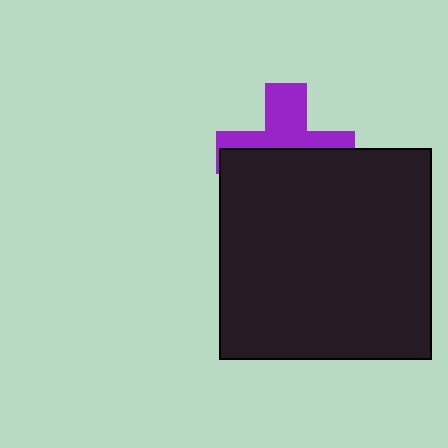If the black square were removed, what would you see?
You would see the complete purple cross.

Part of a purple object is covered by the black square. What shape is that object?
It is a cross.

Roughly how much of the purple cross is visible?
A small part of it is visible (roughly 44%).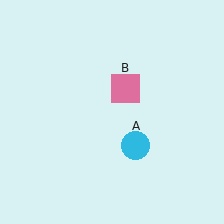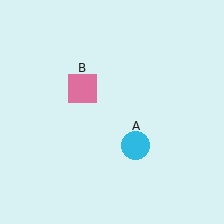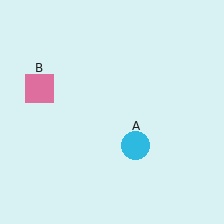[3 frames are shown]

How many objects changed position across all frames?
1 object changed position: pink square (object B).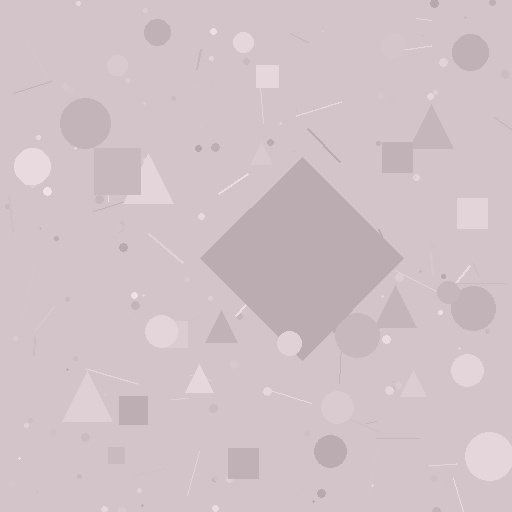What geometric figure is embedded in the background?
A diamond is embedded in the background.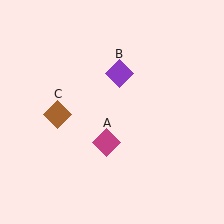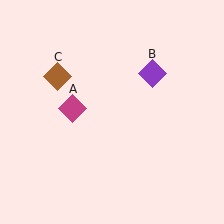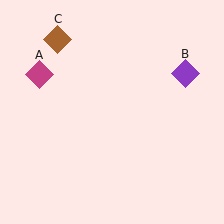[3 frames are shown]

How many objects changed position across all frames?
3 objects changed position: magenta diamond (object A), purple diamond (object B), brown diamond (object C).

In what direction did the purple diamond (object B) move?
The purple diamond (object B) moved right.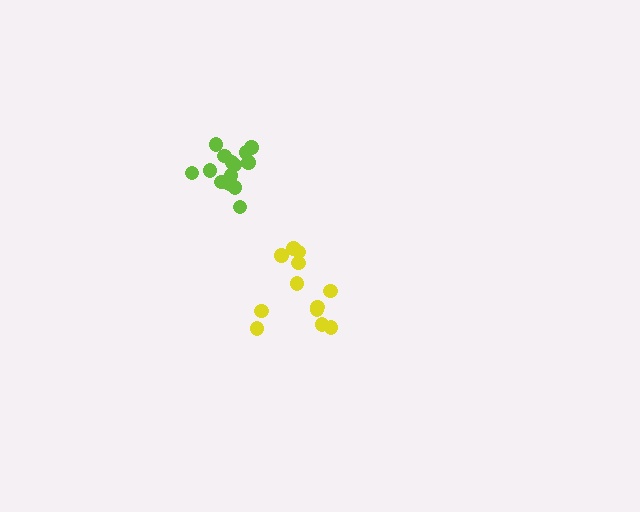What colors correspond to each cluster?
The clusters are colored: lime, yellow.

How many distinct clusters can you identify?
There are 2 distinct clusters.